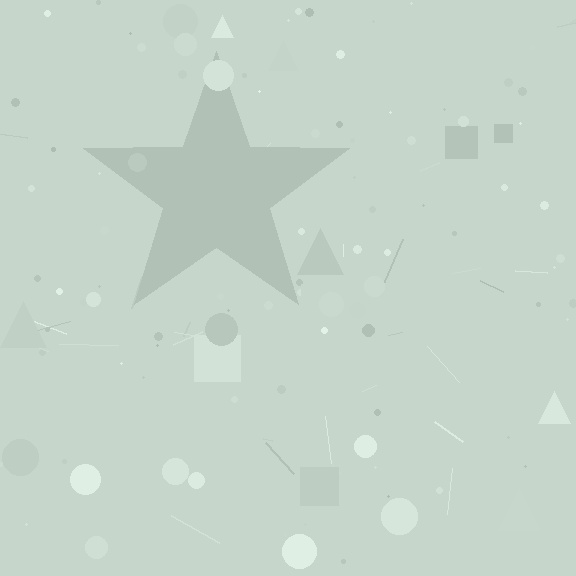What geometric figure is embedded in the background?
A star is embedded in the background.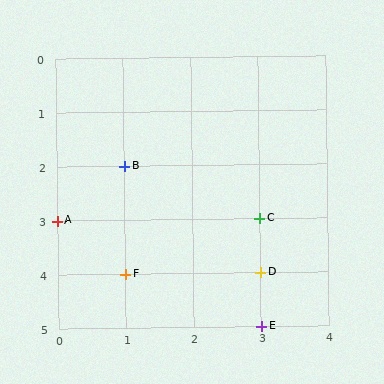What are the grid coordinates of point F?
Point F is at grid coordinates (1, 4).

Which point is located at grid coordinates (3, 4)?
Point D is at (3, 4).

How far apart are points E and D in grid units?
Points E and D are 1 row apart.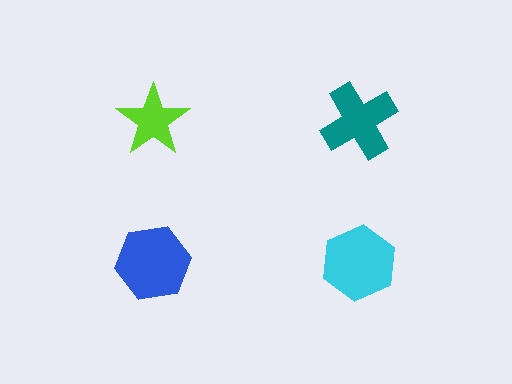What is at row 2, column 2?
A cyan hexagon.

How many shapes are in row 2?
2 shapes.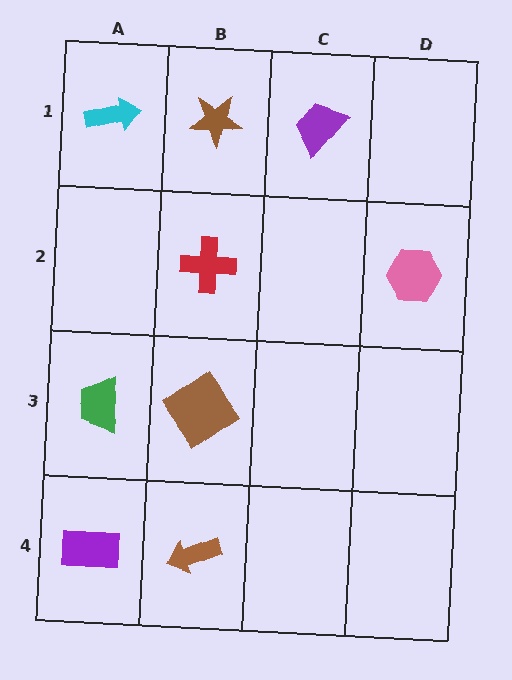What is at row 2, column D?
A pink hexagon.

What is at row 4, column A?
A purple rectangle.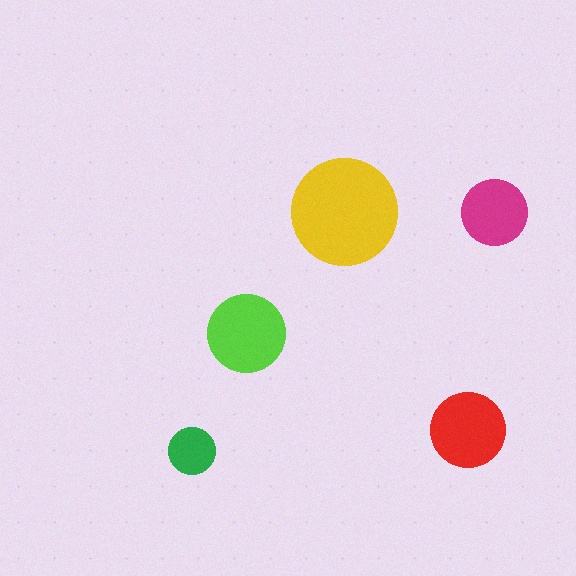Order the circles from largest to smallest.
the yellow one, the lime one, the red one, the magenta one, the green one.